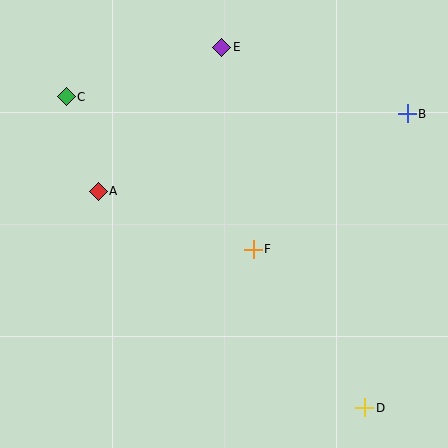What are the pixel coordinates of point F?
Point F is at (253, 249).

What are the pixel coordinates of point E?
Point E is at (222, 47).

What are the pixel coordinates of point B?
Point B is at (407, 114).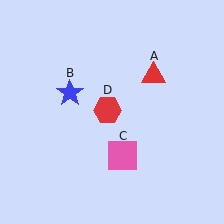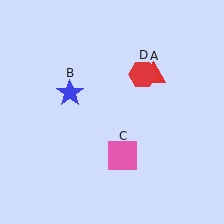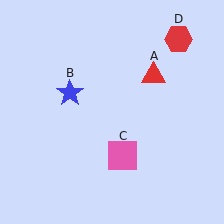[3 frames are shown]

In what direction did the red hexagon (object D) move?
The red hexagon (object D) moved up and to the right.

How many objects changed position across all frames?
1 object changed position: red hexagon (object D).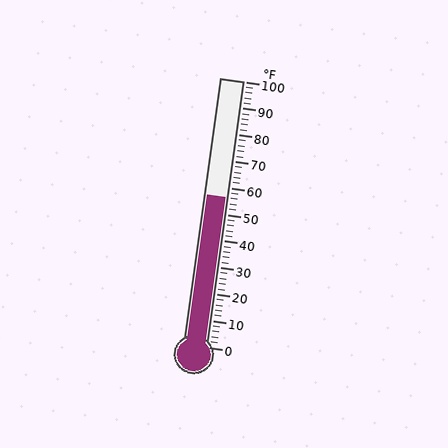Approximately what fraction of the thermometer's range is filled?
The thermometer is filled to approximately 55% of its range.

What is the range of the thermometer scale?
The thermometer scale ranges from 0°F to 100°F.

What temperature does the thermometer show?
The thermometer shows approximately 56°F.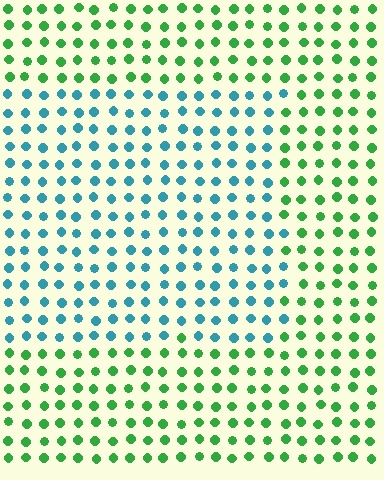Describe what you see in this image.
The image is filled with small green elements in a uniform arrangement. A rectangle-shaped region is visible where the elements are tinted to a slightly different hue, forming a subtle color boundary.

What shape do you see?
I see a rectangle.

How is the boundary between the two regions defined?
The boundary is defined purely by a slight shift in hue (about 61 degrees). Spacing, size, and orientation are identical on both sides.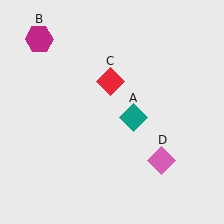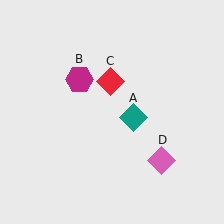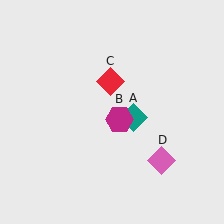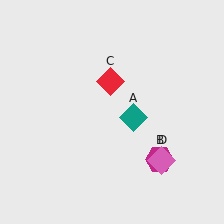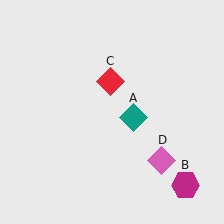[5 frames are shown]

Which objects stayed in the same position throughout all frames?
Teal diamond (object A) and red diamond (object C) and pink diamond (object D) remained stationary.